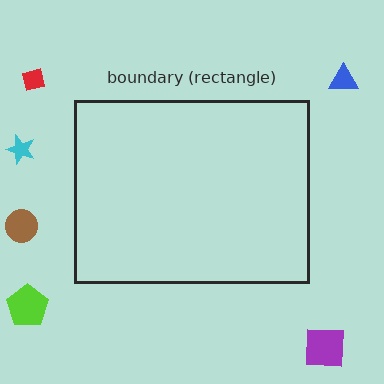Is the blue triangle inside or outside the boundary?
Outside.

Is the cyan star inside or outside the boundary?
Outside.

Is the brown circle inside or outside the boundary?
Outside.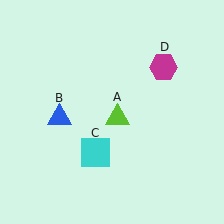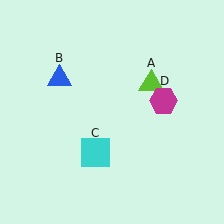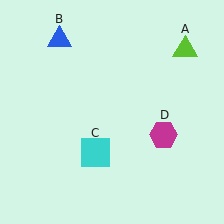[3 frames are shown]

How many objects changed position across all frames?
3 objects changed position: lime triangle (object A), blue triangle (object B), magenta hexagon (object D).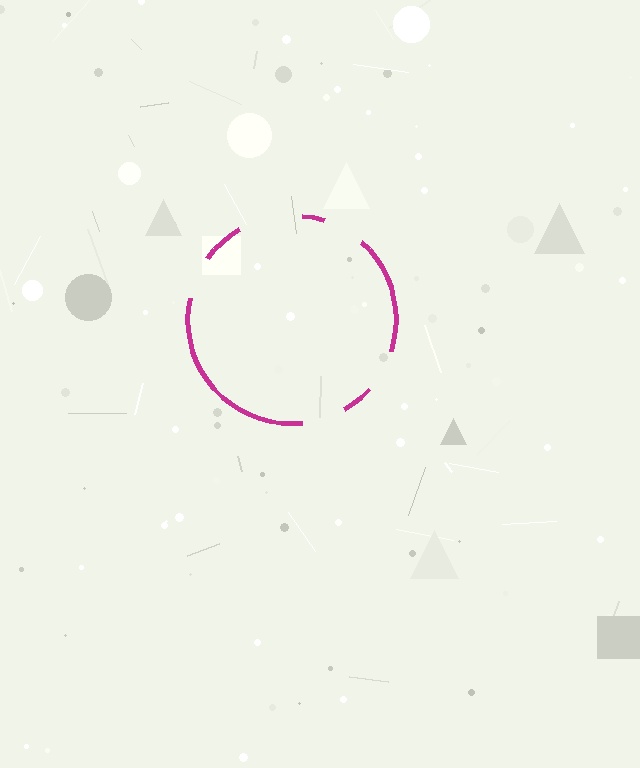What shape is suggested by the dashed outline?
The dashed outline suggests a circle.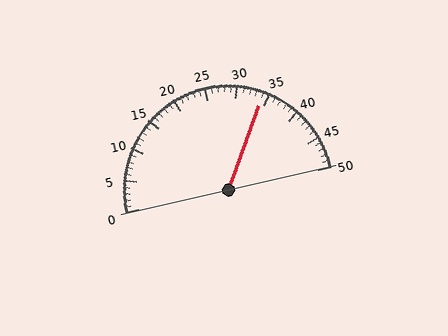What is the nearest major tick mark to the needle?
The nearest major tick mark is 35.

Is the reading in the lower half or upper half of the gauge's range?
The reading is in the upper half of the range (0 to 50).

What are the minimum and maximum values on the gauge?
The gauge ranges from 0 to 50.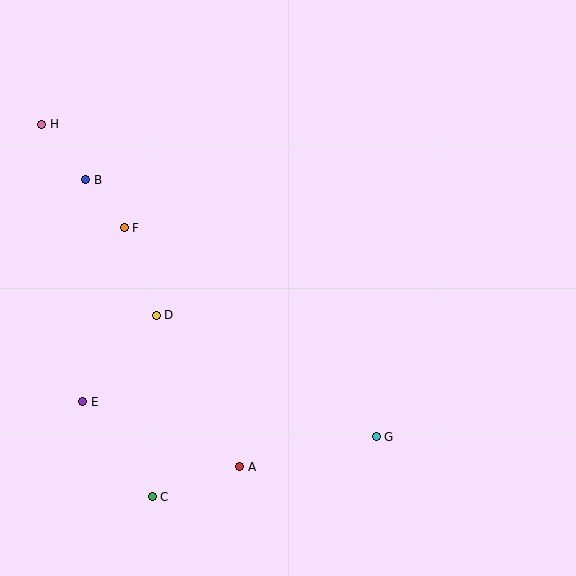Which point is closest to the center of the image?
Point D at (156, 315) is closest to the center.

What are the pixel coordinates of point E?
Point E is at (83, 402).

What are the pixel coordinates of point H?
Point H is at (42, 124).